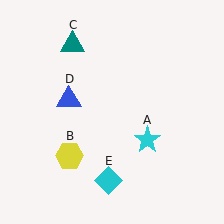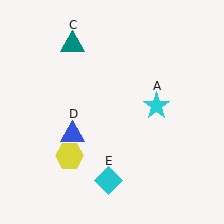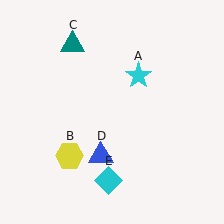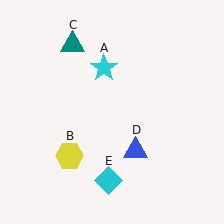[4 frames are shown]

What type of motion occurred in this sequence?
The cyan star (object A), blue triangle (object D) rotated counterclockwise around the center of the scene.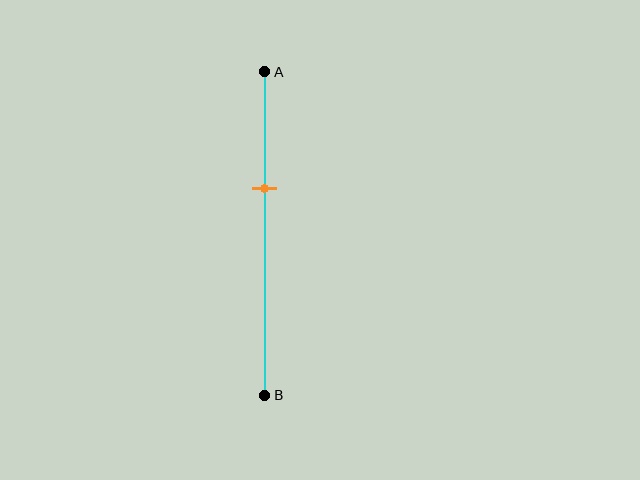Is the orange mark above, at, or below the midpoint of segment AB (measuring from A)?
The orange mark is above the midpoint of segment AB.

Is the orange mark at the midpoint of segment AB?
No, the mark is at about 35% from A, not at the 50% midpoint.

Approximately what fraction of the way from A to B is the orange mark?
The orange mark is approximately 35% of the way from A to B.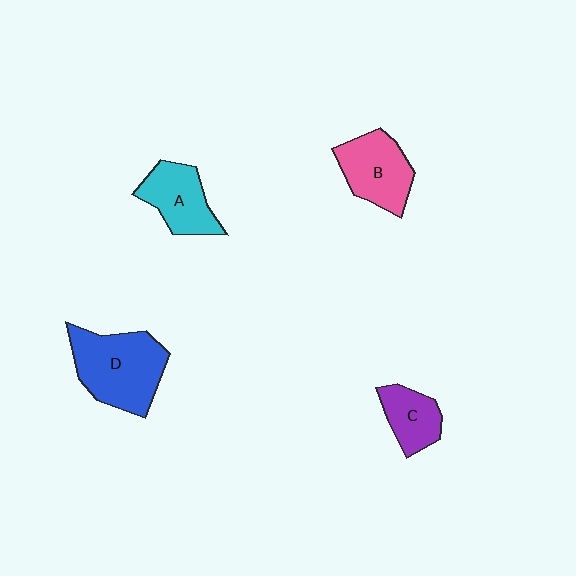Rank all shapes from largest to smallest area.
From largest to smallest: D (blue), B (pink), A (cyan), C (purple).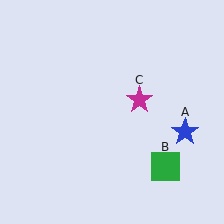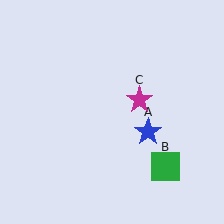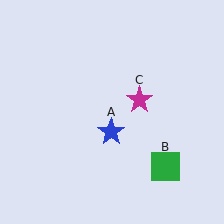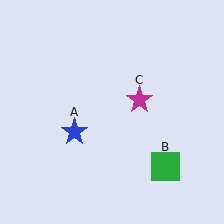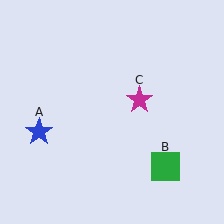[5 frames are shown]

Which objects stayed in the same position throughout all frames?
Green square (object B) and magenta star (object C) remained stationary.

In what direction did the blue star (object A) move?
The blue star (object A) moved left.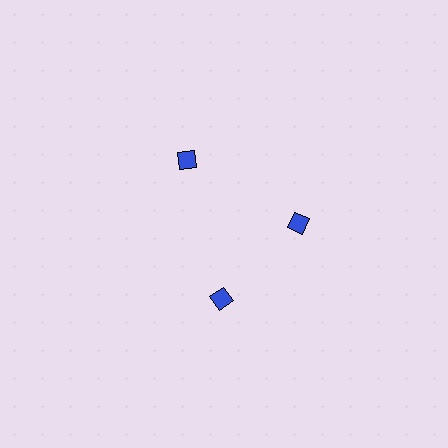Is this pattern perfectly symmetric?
No. The 3 blue diamonds are arranged in a ring, but one element near the 7 o'clock position is rotated out of alignment along the ring, breaking the 3-fold rotational symmetry.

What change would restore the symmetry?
The symmetry would be restored by rotating it back into even spacing with its neighbors so that all 3 diamonds sit at equal angles and equal distance from the center.